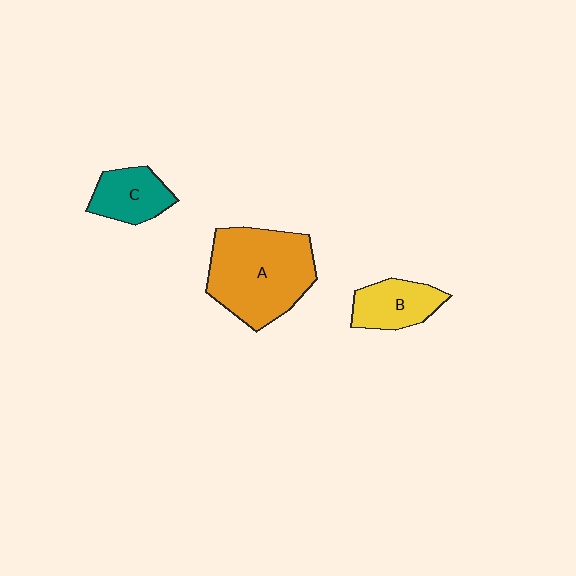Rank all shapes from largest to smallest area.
From largest to smallest: A (orange), B (yellow), C (teal).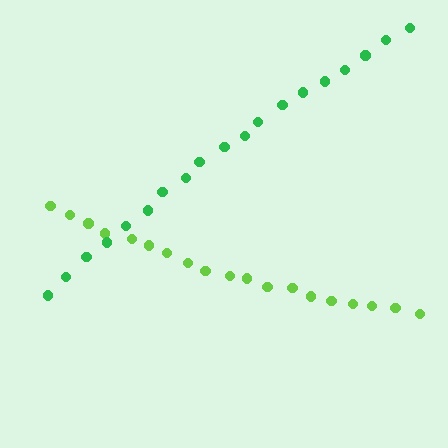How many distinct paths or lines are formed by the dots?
There are 2 distinct paths.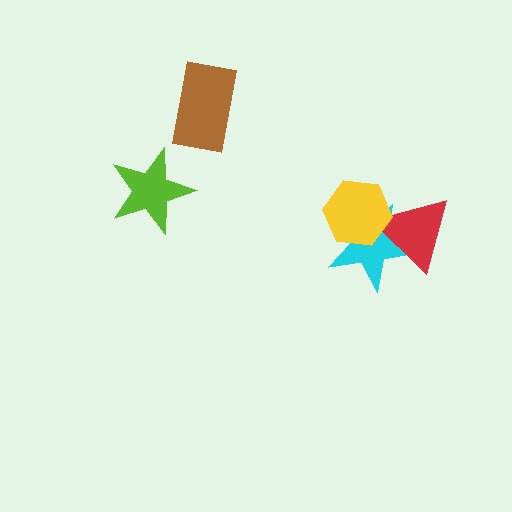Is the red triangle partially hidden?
Yes, it is partially covered by another shape.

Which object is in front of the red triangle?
The yellow hexagon is in front of the red triangle.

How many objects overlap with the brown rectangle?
0 objects overlap with the brown rectangle.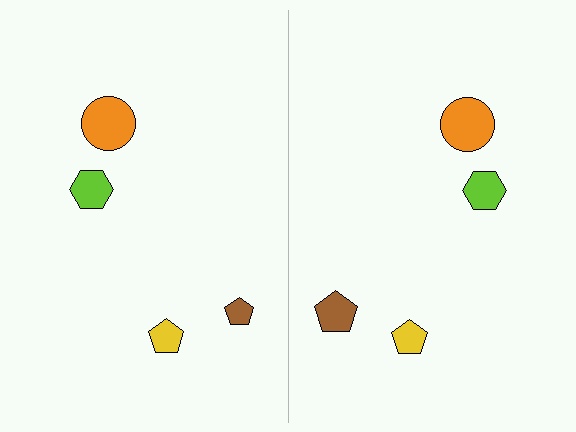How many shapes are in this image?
There are 8 shapes in this image.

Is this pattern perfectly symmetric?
No, the pattern is not perfectly symmetric. The brown pentagon on the right side has a different size than its mirror counterpart.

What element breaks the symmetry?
The brown pentagon on the right side has a different size than its mirror counterpart.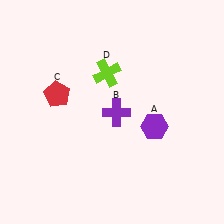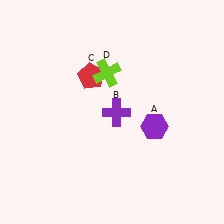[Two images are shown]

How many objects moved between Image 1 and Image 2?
1 object moved between the two images.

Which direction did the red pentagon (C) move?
The red pentagon (C) moved right.